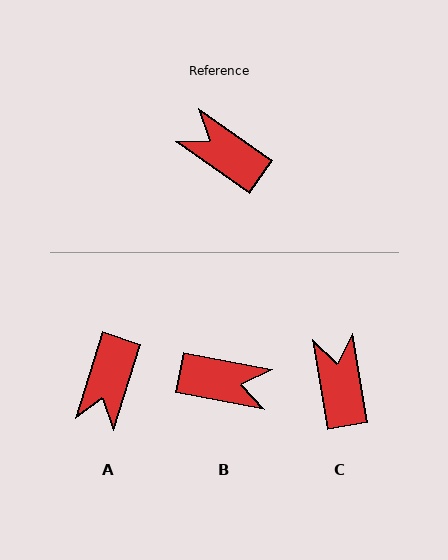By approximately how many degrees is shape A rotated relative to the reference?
Approximately 108 degrees counter-clockwise.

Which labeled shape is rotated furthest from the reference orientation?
B, about 155 degrees away.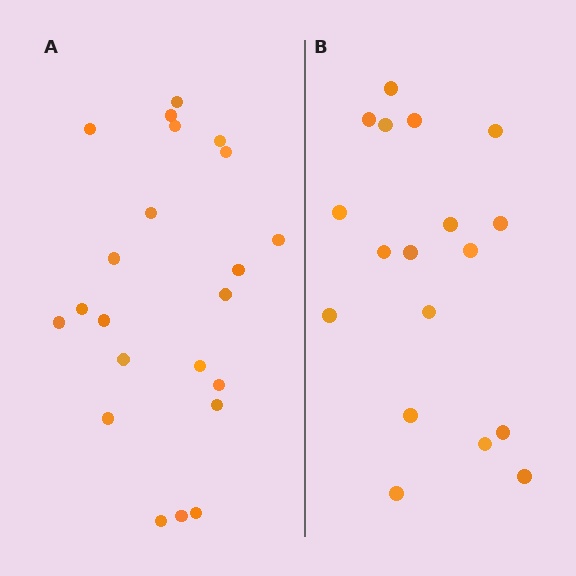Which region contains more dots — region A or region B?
Region A (the left region) has more dots.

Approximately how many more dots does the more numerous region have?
Region A has about 4 more dots than region B.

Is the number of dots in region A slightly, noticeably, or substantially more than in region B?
Region A has only slightly more — the two regions are fairly close. The ratio is roughly 1.2 to 1.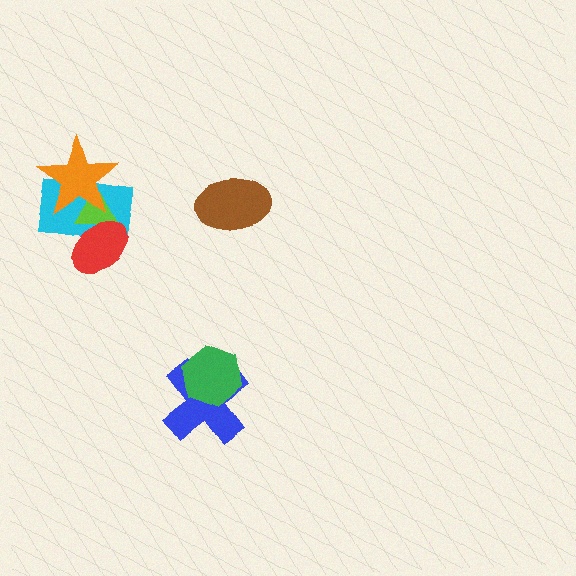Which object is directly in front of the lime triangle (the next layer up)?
The red ellipse is directly in front of the lime triangle.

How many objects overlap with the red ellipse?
2 objects overlap with the red ellipse.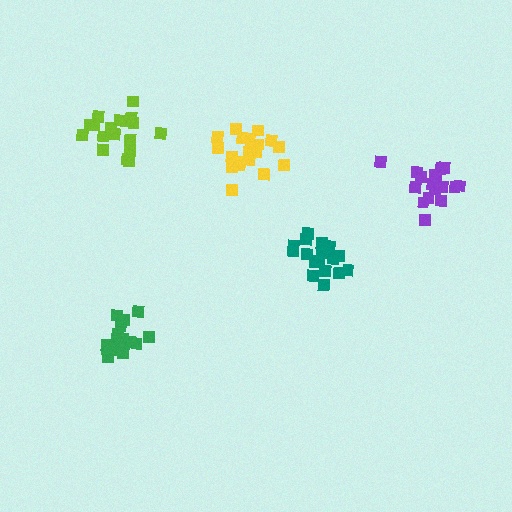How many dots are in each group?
Group 1: 18 dots, Group 2: 18 dots, Group 3: 16 dots, Group 4: 21 dots, Group 5: 17 dots (90 total).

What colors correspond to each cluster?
The clusters are colored: teal, lime, green, yellow, purple.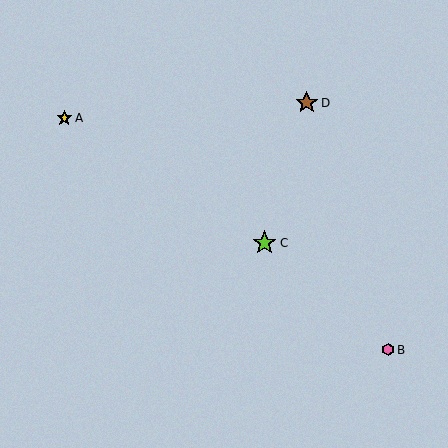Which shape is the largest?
The lime star (labeled C) is the largest.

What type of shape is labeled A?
Shape A is a yellow star.